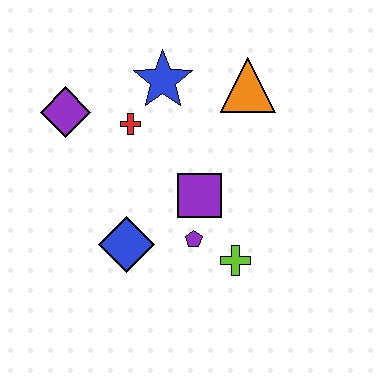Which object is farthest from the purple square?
The purple diamond is farthest from the purple square.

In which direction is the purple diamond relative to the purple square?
The purple diamond is to the left of the purple square.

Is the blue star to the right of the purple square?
No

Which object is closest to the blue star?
The red cross is closest to the blue star.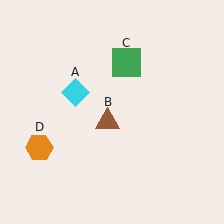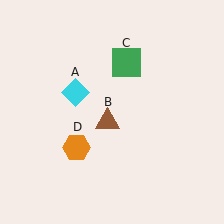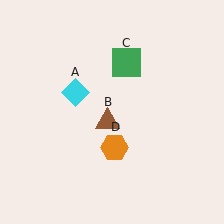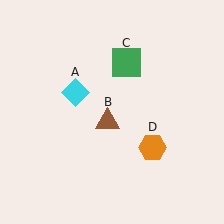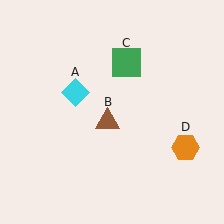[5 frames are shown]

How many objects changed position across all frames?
1 object changed position: orange hexagon (object D).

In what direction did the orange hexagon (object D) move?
The orange hexagon (object D) moved right.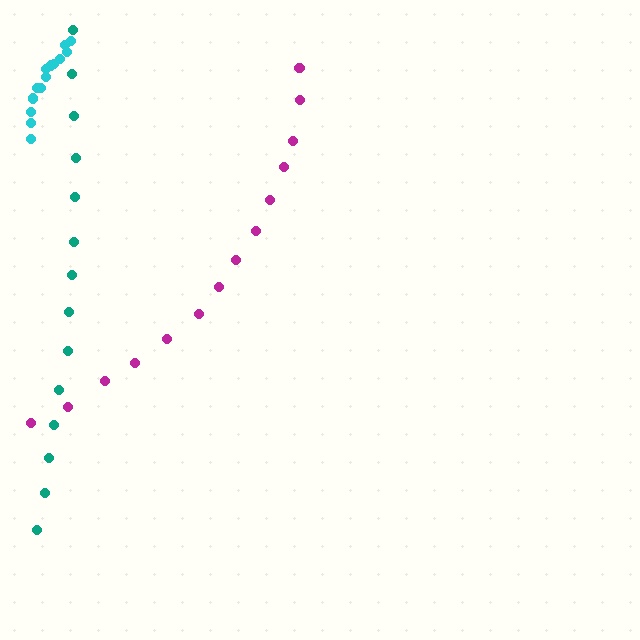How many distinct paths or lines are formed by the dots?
There are 3 distinct paths.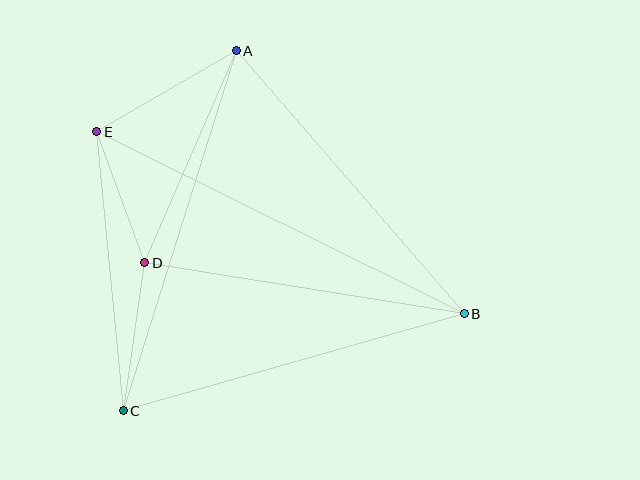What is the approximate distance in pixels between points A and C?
The distance between A and C is approximately 377 pixels.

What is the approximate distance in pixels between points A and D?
The distance between A and D is approximately 231 pixels.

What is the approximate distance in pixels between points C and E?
The distance between C and E is approximately 281 pixels.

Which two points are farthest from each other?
Points B and E are farthest from each other.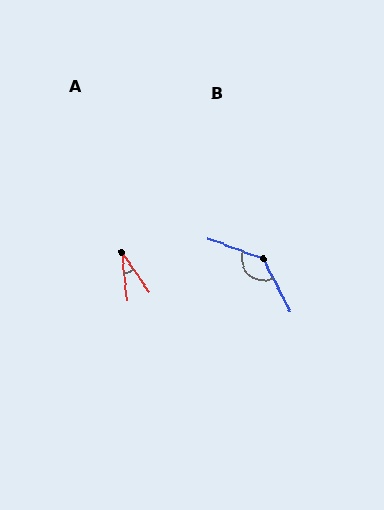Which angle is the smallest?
A, at approximately 29 degrees.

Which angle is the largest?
B, at approximately 137 degrees.